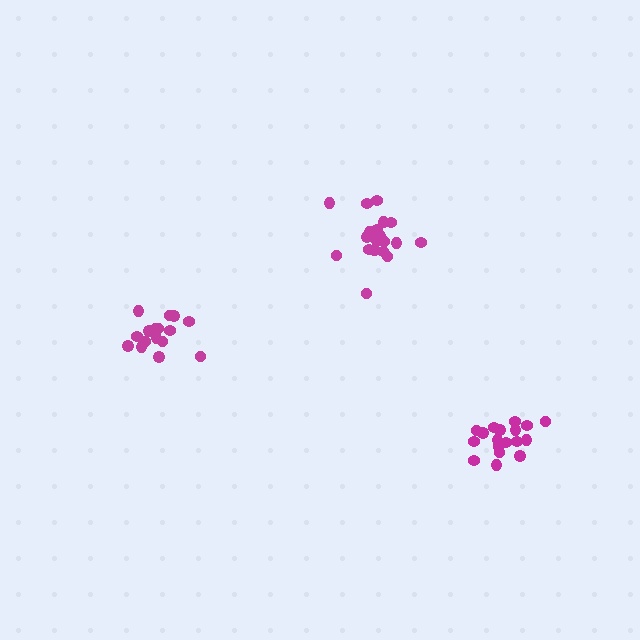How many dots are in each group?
Group 1: 20 dots, Group 2: 17 dots, Group 3: 18 dots (55 total).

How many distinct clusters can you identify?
There are 3 distinct clusters.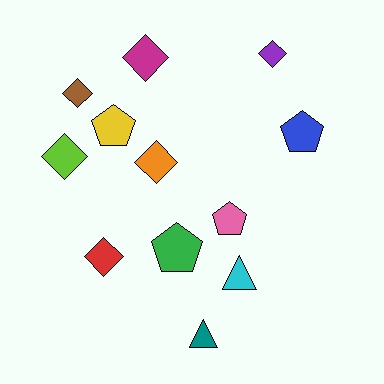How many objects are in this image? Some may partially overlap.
There are 12 objects.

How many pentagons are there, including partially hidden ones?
There are 4 pentagons.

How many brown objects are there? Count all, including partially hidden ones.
There is 1 brown object.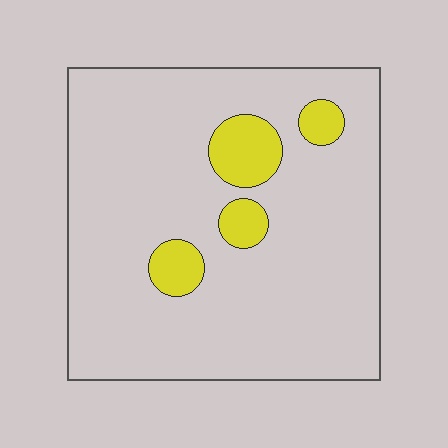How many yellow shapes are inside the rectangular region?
4.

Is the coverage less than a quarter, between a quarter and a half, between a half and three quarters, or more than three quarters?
Less than a quarter.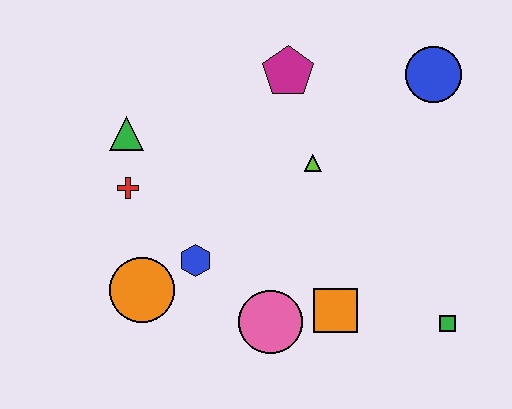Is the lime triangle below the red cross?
No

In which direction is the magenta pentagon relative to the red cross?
The magenta pentagon is to the right of the red cross.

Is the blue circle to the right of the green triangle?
Yes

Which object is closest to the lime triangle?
The magenta pentagon is closest to the lime triangle.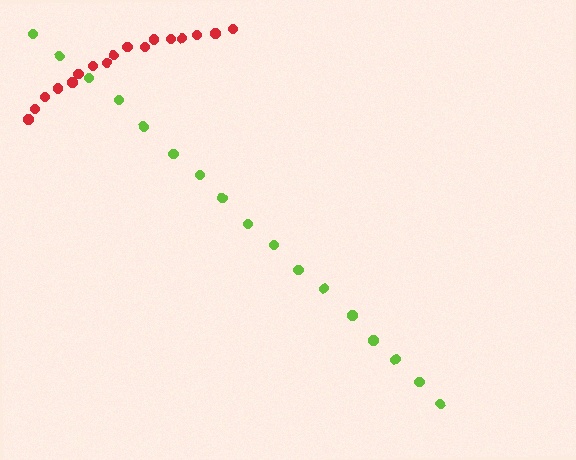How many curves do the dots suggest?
There are 2 distinct paths.